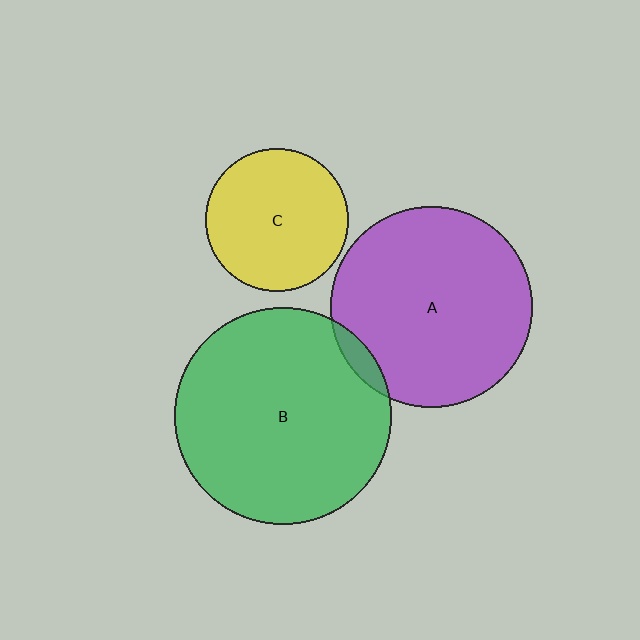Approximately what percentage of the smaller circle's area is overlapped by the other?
Approximately 5%.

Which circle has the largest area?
Circle B (green).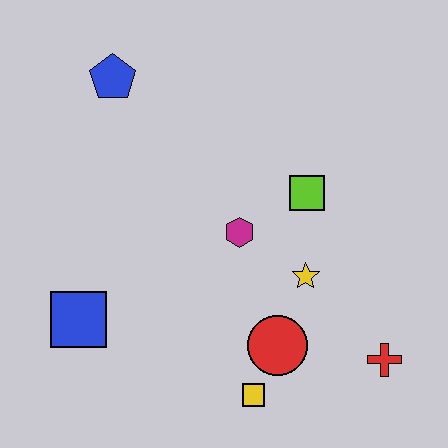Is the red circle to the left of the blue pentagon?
No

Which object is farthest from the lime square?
The blue square is farthest from the lime square.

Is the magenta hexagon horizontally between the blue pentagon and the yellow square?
Yes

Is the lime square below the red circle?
No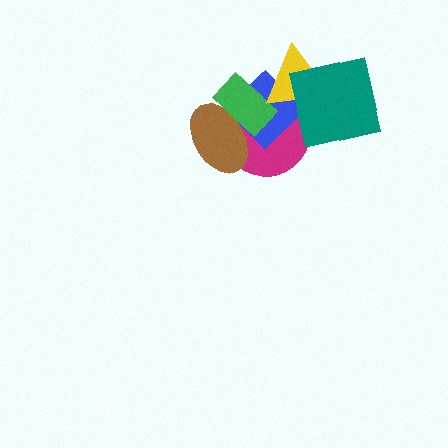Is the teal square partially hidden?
No, no other shape covers it.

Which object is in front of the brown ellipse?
The green rectangle is in front of the brown ellipse.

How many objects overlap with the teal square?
2 objects overlap with the teal square.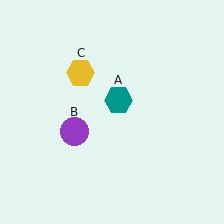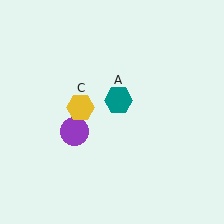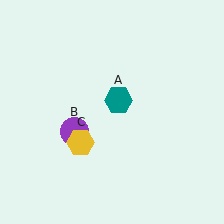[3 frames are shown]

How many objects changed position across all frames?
1 object changed position: yellow hexagon (object C).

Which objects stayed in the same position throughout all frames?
Teal hexagon (object A) and purple circle (object B) remained stationary.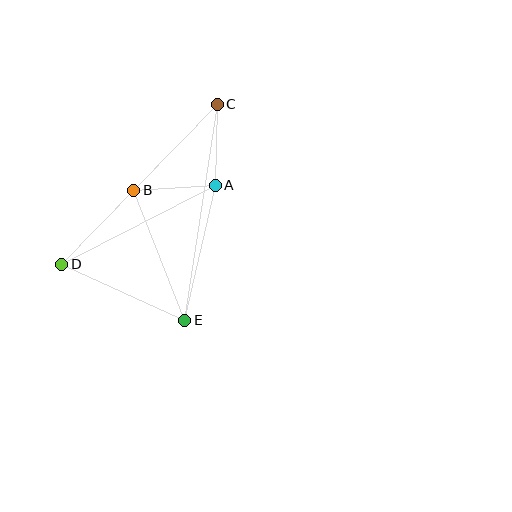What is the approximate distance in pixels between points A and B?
The distance between A and B is approximately 81 pixels.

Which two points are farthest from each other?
Points C and D are farthest from each other.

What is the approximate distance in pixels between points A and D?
The distance between A and D is approximately 172 pixels.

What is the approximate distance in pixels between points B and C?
The distance between B and C is approximately 120 pixels.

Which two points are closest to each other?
Points A and C are closest to each other.